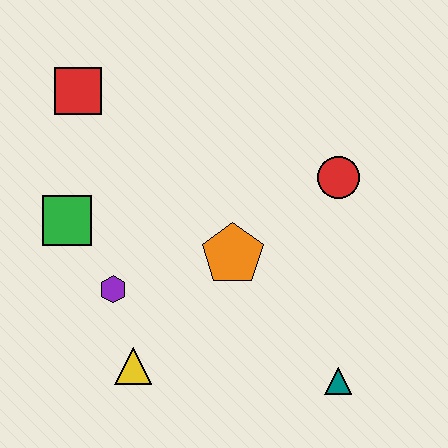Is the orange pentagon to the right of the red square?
Yes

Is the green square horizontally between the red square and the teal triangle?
No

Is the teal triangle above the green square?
No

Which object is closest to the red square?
The green square is closest to the red square.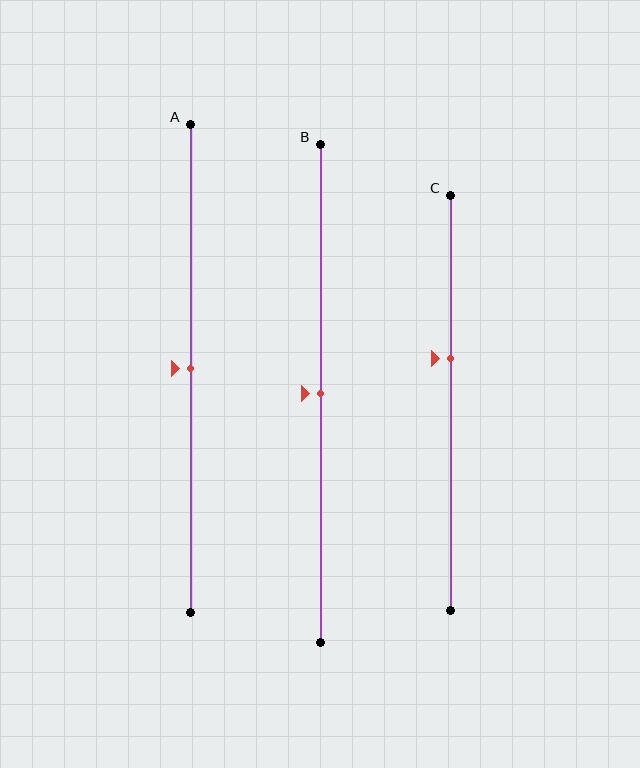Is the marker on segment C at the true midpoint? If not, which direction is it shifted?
No, the marker on segment C is shifted upward by about 11% of the segment length.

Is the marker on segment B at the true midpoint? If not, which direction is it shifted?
Yes, the marker on segment B is at the true midpoint.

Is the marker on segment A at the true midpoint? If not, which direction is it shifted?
Yes, the marker on segment A is at the true midpoint.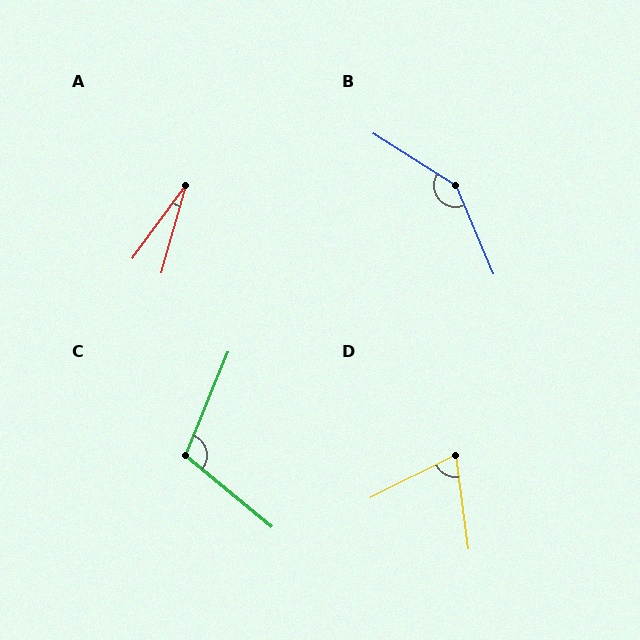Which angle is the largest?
B, at approximately 145 degrees.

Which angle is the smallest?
A, at approximately 20 degrees.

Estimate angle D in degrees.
Approximately 71 degrees.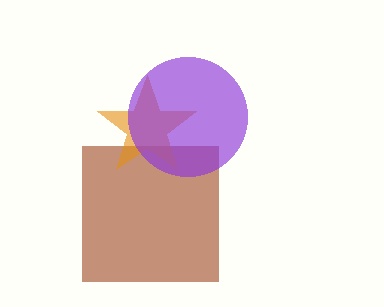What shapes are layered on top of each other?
The layered shapes are: a brown square, an orange star, a purple circle.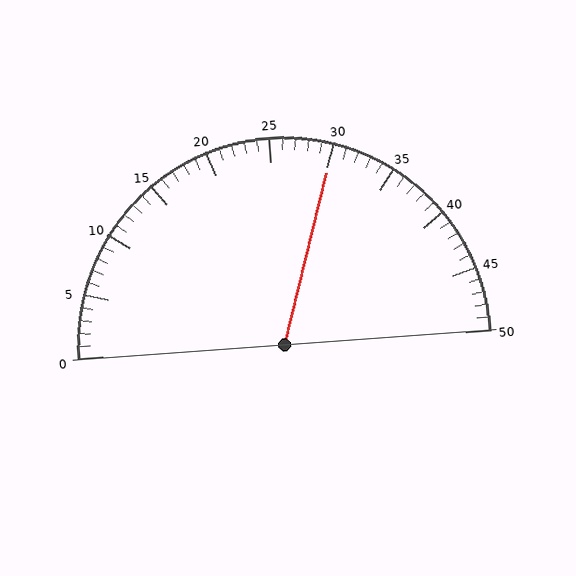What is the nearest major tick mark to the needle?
The nearest major tick mark is 30.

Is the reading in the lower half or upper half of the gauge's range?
The reading is in the upper half of the range (0 to 50).